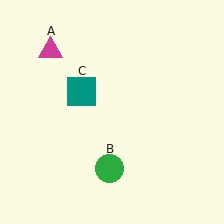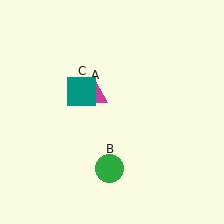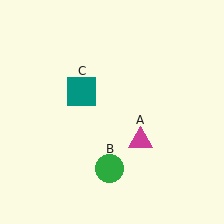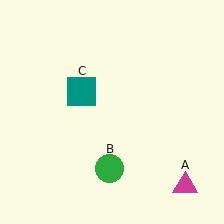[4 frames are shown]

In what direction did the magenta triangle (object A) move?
The magenta triangle (object A) moved down and to the right.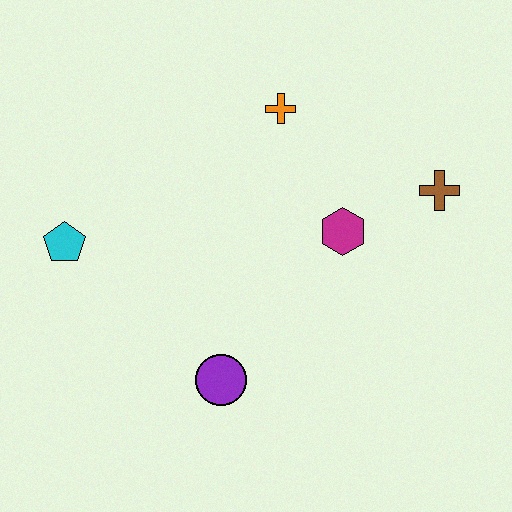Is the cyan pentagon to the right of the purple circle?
No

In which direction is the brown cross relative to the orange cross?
The brown cross is to the right of the orange cross.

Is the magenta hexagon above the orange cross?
No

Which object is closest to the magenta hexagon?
The brown cross is closest to the magenta hexagon.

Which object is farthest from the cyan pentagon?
The brown cross is farthest from the cyan pentagon.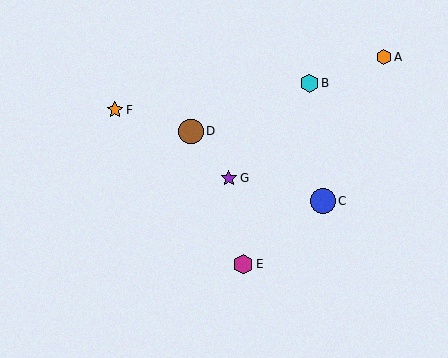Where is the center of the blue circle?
The center of the blue circle is at (323, 201).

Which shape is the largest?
The blue circle (labeled C) is the largest.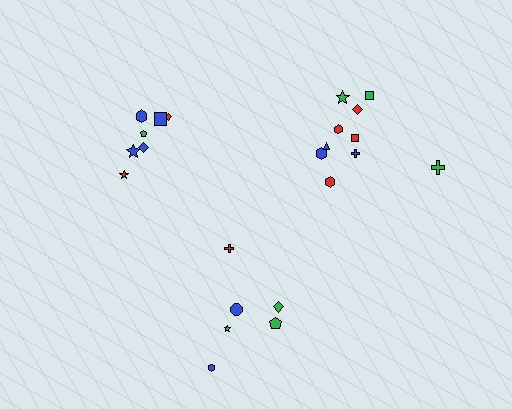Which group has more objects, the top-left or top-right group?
The top-right group.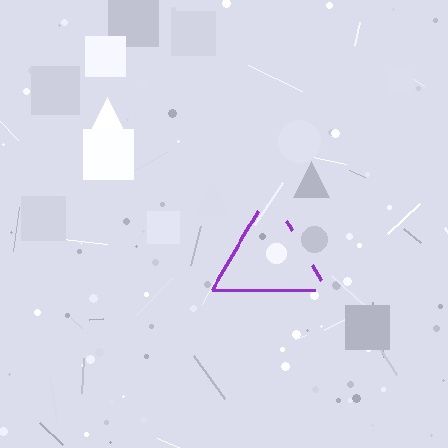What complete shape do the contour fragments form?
The contour fragments form a triangle.